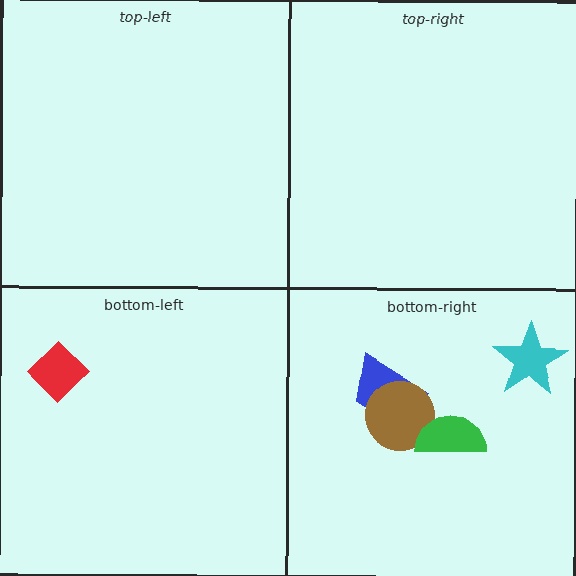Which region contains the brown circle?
The bottom-right region.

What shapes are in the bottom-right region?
The blue trapezoid, the brown circle, the green semicircle, the cyan star.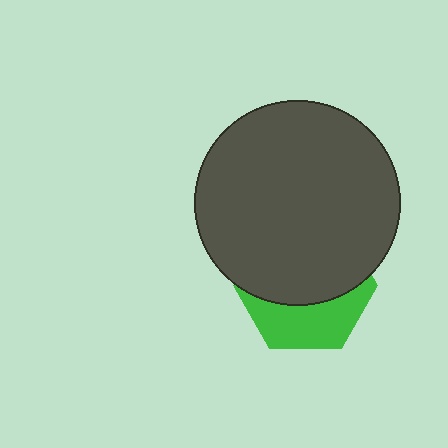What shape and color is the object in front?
The object in front is a dark gray circle.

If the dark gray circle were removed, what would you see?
You would see the complete green hexagon.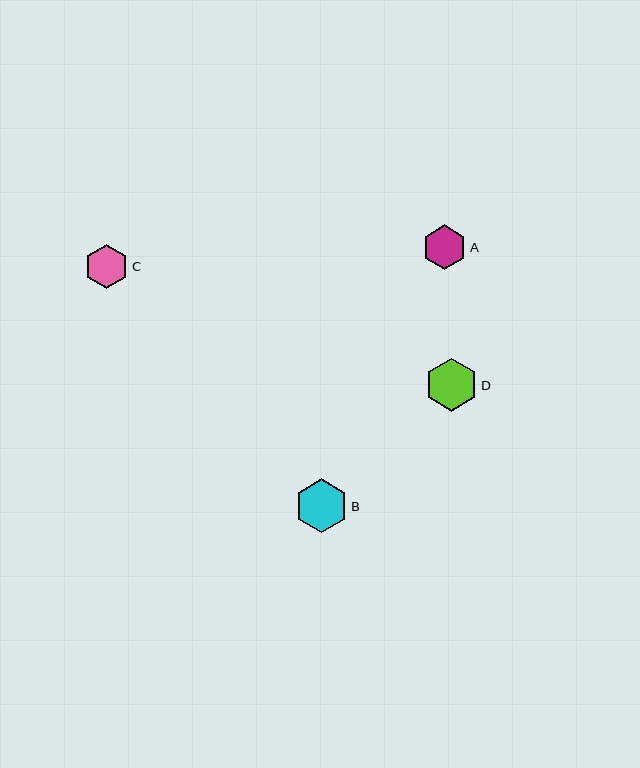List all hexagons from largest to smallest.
From largest to smallest: B, D, A, C.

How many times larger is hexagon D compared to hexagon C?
Hexagon D is approximately 1.2 times the size of hexagon C.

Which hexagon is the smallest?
Hexagon C is the smallest with a size of approximately 44 pixels.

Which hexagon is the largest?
Hexagon B is the largest with a size of approximately 54 pixels.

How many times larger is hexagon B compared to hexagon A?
Hexagon B is approximately 1.2 times the size of hexagon A.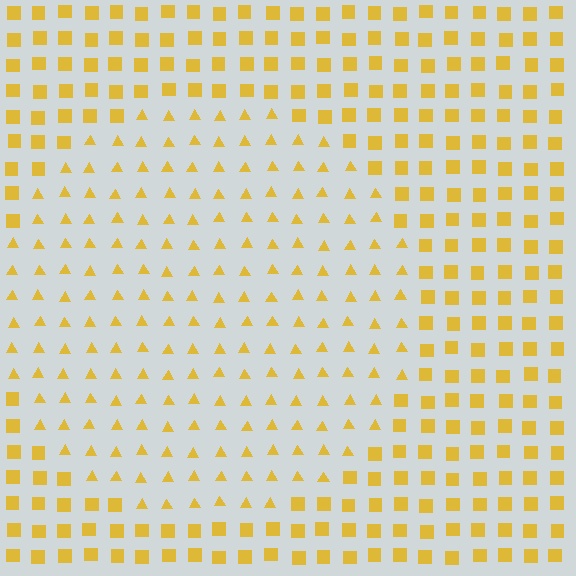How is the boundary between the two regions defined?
The boundary is defined by a change in element shape: triangles inside vs. squares outside. All elements share the same color and spacing.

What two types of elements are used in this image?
The image uses triangles inside the circle region and squares outside it.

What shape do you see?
I see a circle.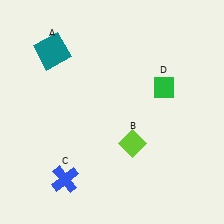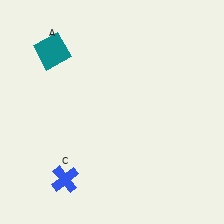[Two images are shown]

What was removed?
The green diamond (D), the lime diamond (B) were removed in Image 2.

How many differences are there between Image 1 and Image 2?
There are 2 differences between the two images.